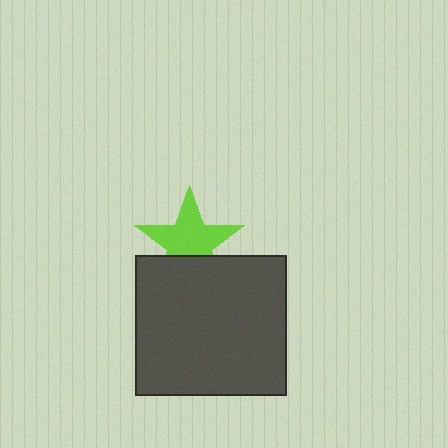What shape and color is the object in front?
The object in front is a dark gray rectangle.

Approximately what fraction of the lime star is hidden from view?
Roughly 31% of the lime star is hidden behind the dark gray rectangle.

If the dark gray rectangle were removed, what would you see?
You would see the complete lime star.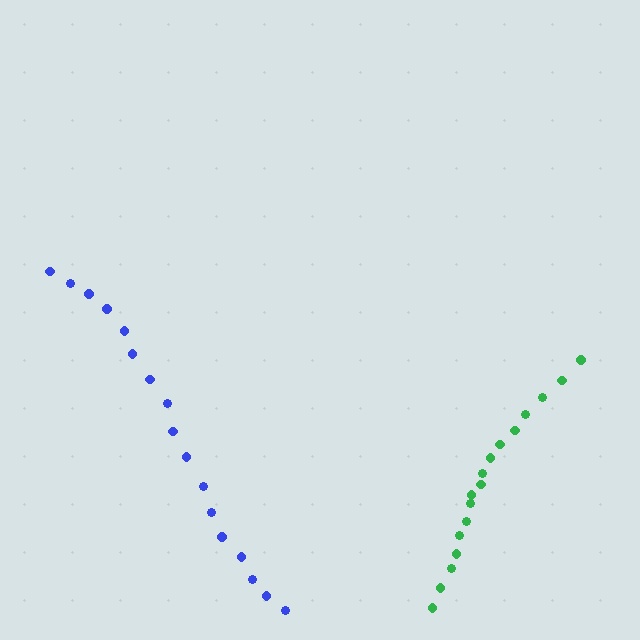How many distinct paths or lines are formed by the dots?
There are 2 distinct paths.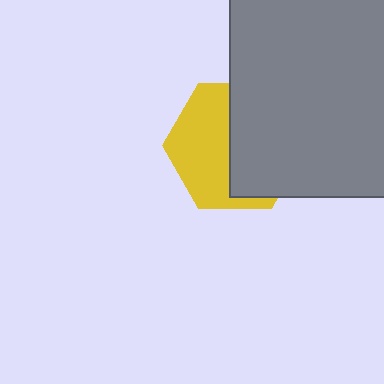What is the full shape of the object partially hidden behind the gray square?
The partially hidden object is a yellow hexagon.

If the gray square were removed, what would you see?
You would see the complete yellow hexagon.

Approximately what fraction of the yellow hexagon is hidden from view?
Roughly 51% of the yellow hexagon is hidden behind the gray square.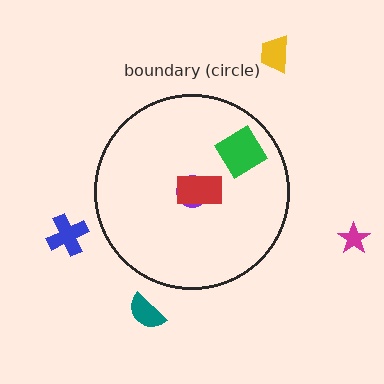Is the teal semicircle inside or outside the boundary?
Outside.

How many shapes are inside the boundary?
3 inside, 4 outside.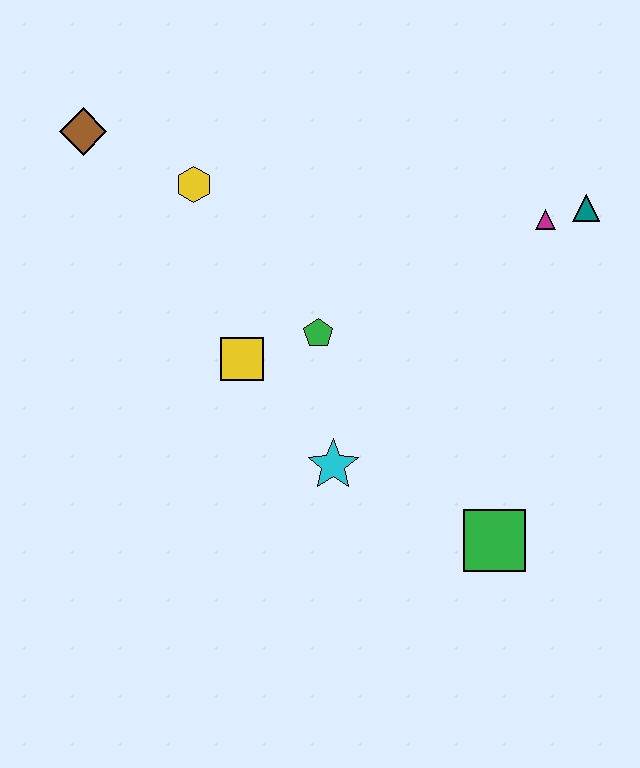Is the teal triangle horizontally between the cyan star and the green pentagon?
No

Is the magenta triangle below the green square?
No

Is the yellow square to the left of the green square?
Yes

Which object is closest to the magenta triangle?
The teal triangle is closest to the magenta triangle.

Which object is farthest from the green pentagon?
The brown diamond is farthest from the green pentagon.